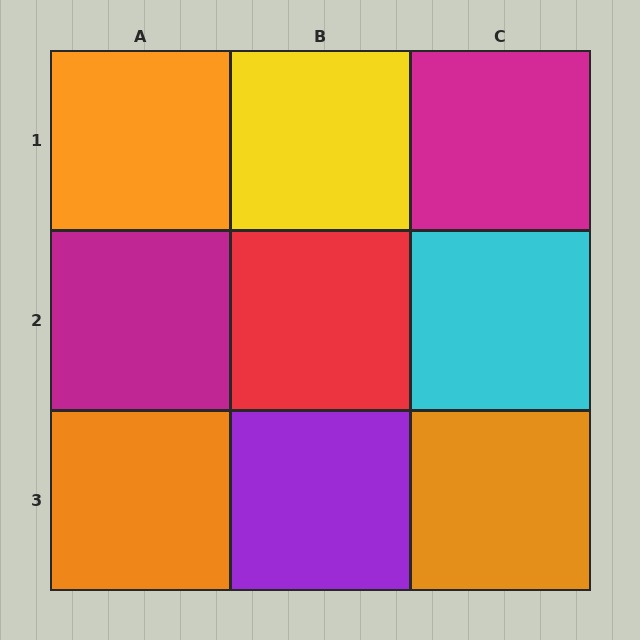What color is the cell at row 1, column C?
Magenta.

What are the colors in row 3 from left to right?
Orange, purple, orange.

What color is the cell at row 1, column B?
Yellow.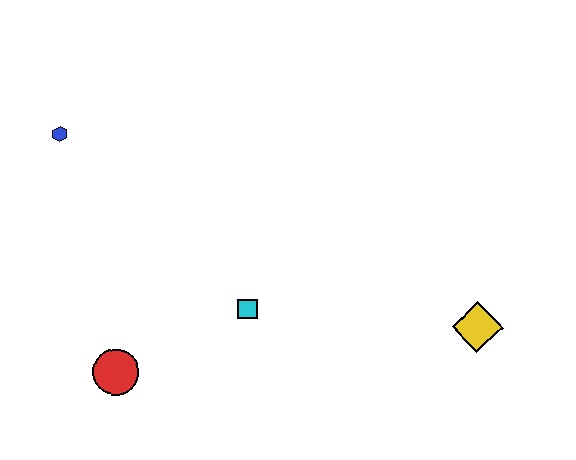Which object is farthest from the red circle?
The yellow diamond is farthest from the red circle.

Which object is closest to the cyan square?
The red circle is closest to the cyan square.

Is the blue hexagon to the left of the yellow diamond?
Yes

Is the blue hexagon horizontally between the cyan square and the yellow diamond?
No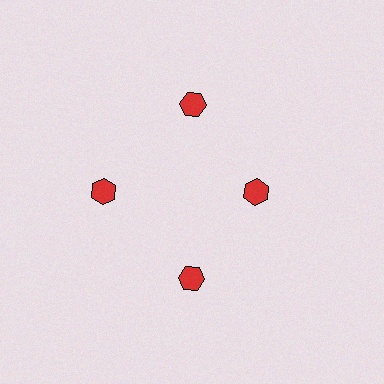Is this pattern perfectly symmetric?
No. The 4 red hexagons are arranged in a ring, but one element near the 3 o'clock position is pulled inward toward the center, breaking the 4-fold rotational symmetry.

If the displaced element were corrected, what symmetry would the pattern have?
It would have 4-fold rotational symmetry — the pattern would map onto itself every 90 degrees.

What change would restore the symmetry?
The symmetry would be restored by moving it outward, back onto the ring so that all 4 hexagons sit at equal angles and equal distance from the center.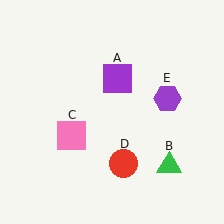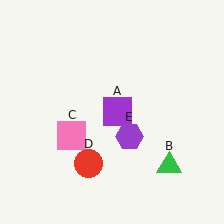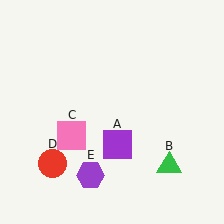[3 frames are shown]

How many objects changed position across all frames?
3 objects changed position: purple square (object A), red circle (object D), purple hexagon (object E).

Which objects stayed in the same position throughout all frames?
Green triangle (object B) and pink square (object C) remained stationary.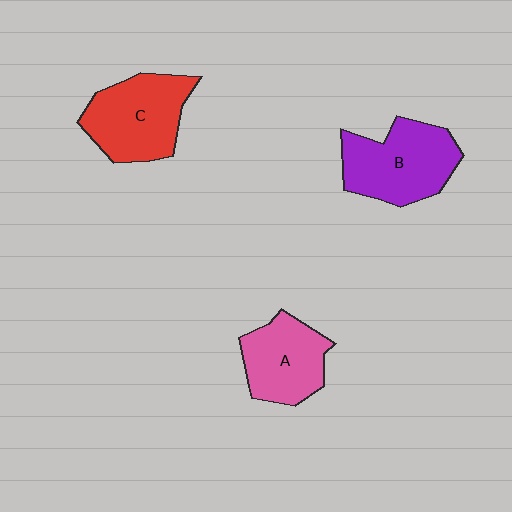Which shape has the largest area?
Shape B (purple).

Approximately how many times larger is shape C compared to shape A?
Approximately 1.2 times.